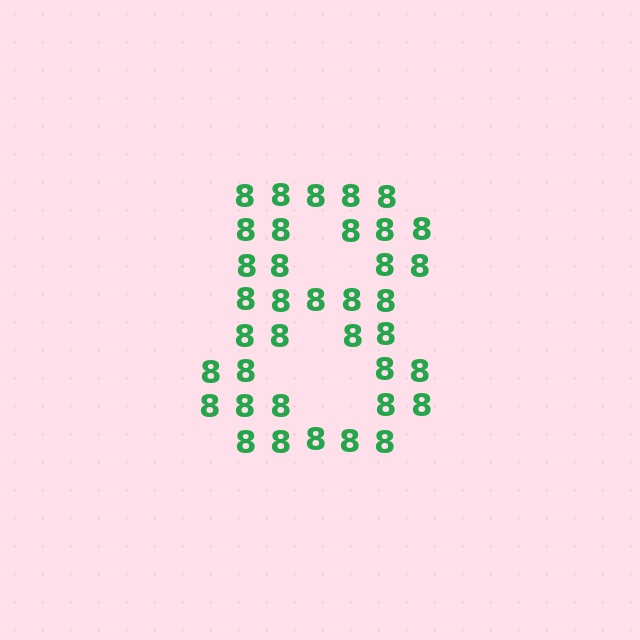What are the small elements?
The small elements are digit 8's.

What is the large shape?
The large shape is the digit 8.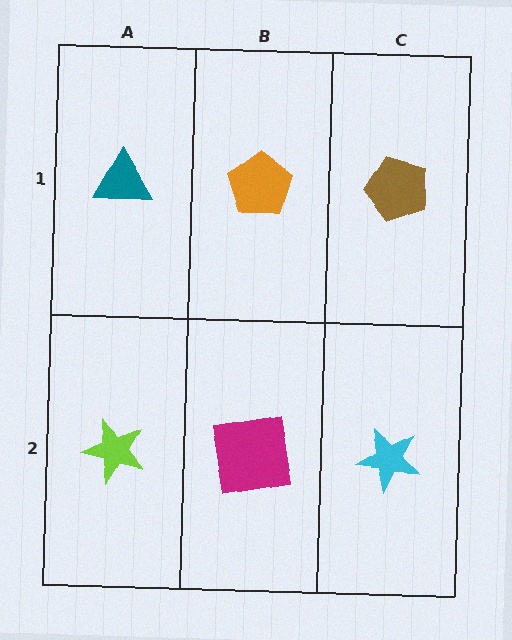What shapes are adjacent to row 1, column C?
A cyan star (row 2, column C), an orange pentagon (row 1, column B).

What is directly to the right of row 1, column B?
A brown pentagon.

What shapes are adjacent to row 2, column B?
An orange pentagon (row 1, column B), a lime star (row 2, column A), a cyan star (row 2, column C).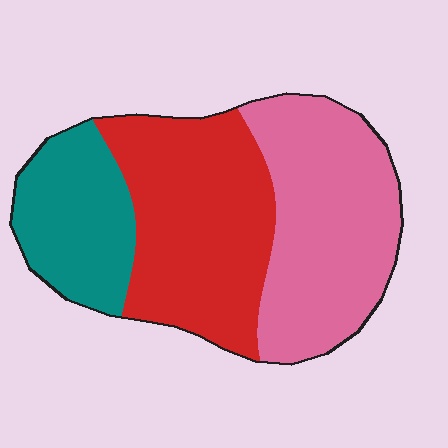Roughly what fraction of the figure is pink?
Pink takes up between a quarter and a half of the figure.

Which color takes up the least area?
Teal, at roughly 20%.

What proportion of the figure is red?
Red covers 39% of the figure.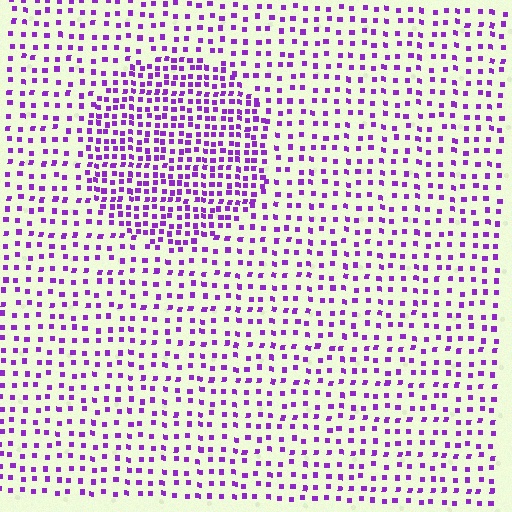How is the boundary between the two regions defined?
The boundary is defined by a change in element density (approximately 2.0x ratio). All elements are the same color, size, and shape.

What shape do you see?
I see a circle.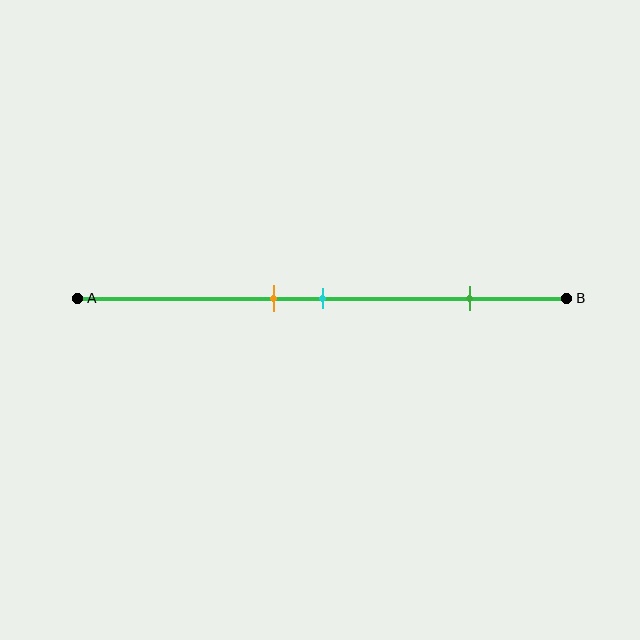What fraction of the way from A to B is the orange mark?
The orange mark is approximately 40% (0.4) of the way from A to B.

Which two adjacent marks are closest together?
The orange and cyan marks are the closest adjacent pair.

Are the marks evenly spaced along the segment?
No, the marks are not evenly spaced.